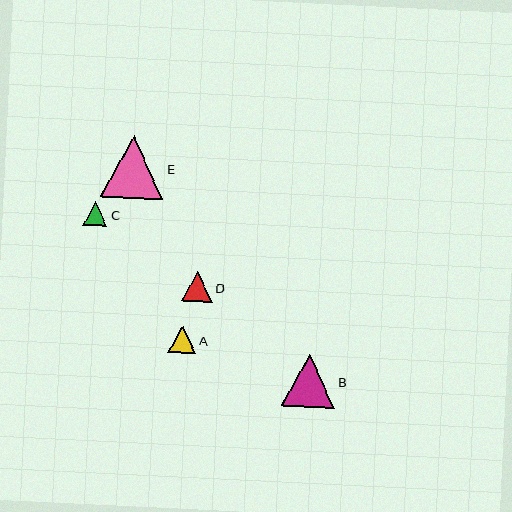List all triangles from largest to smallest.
From largest to smallest: E, B, D, A, C.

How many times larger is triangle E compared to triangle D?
Triangle E is approximately 2.1 times the size of triangle D.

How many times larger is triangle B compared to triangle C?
Triangle B is approximately 2.2 times the size of triangle C.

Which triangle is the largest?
Triangle E is the largest with a size of approximately 63 pixels.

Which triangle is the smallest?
Triangle C is the smallest with a size of approximately 24 pixels.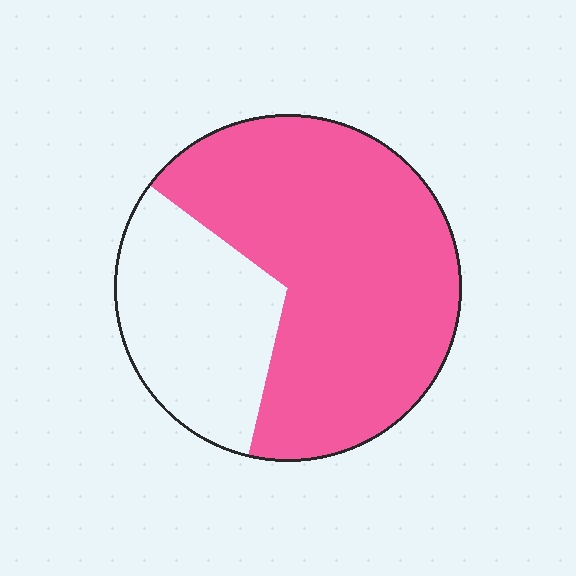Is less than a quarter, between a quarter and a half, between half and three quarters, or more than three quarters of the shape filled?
Between half and three quarters.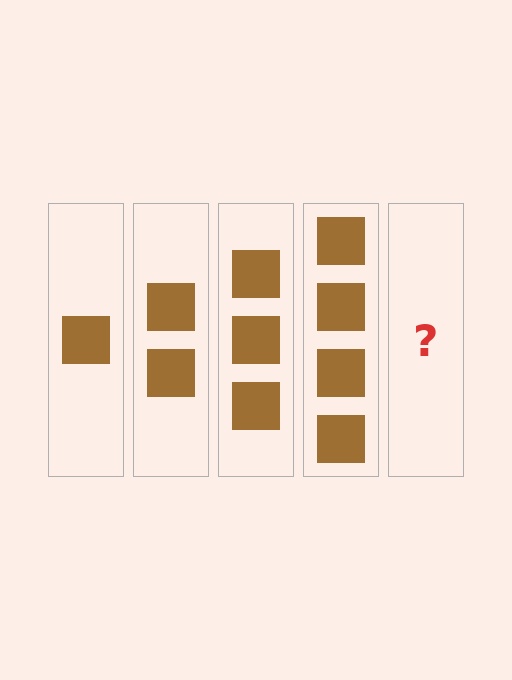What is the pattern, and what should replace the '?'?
The pattern is that each step adds one more square. The '?' should be 5 squares.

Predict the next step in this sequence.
The next step is 5 squares.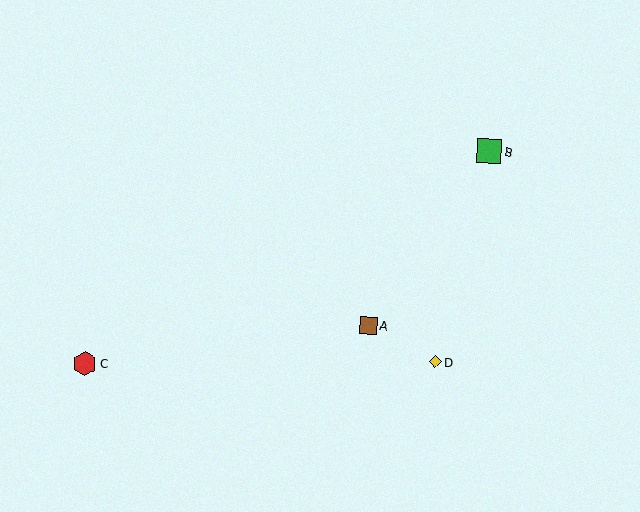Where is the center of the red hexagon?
The center of the red hexagon is at (85, 363).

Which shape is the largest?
The green square (labeled B) is the largest.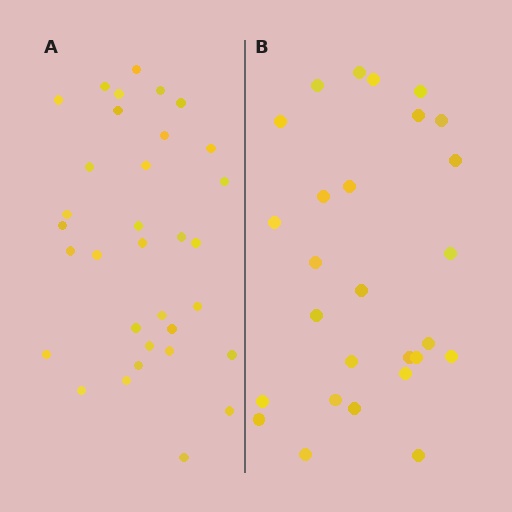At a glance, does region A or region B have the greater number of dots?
Region A (the left region) has more dots.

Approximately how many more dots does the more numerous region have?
Region A has about 6 more dots than region B.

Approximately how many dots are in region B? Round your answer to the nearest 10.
About 30 dots. (The exact count is 27, which rounds to 30.)